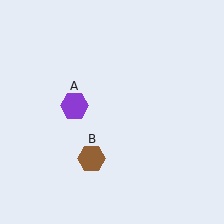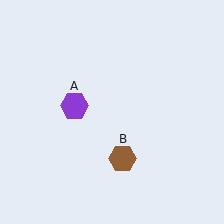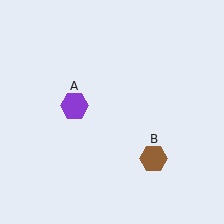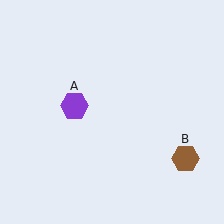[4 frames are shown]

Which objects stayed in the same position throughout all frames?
Purple hexagon (object A) remained stationary.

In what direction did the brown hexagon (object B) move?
The brown hexagon (object B) moved right.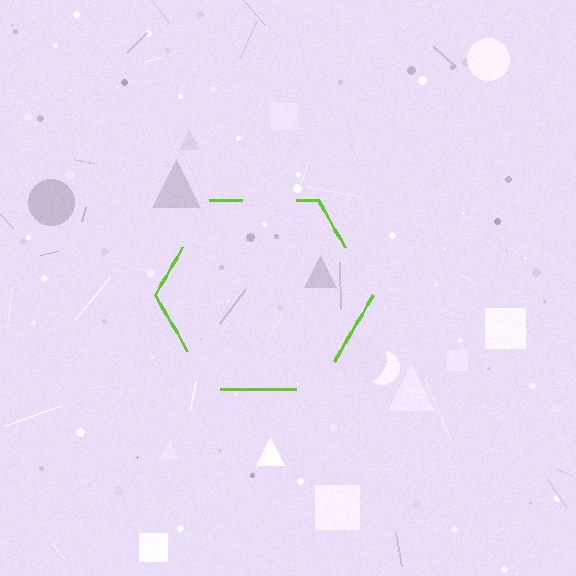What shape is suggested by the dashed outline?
The dashed outline suggests a hexagon.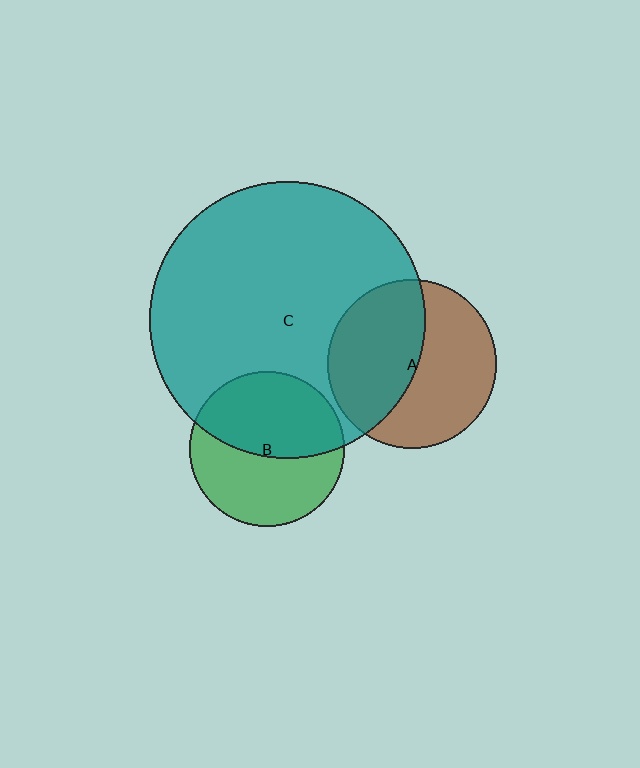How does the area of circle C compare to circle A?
Approximately 2.7 times.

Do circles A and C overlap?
Yes.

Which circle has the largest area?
Circle C (teal).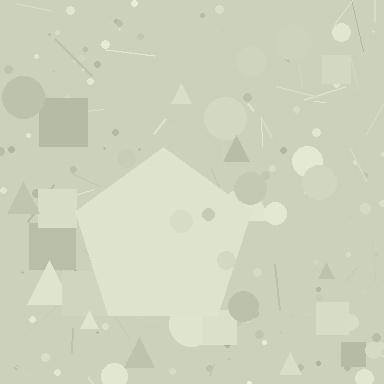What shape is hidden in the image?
A pentagon is hidden in the image.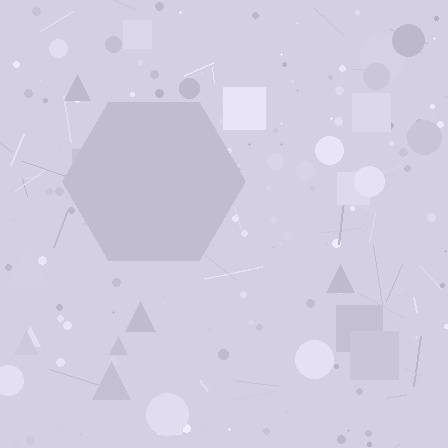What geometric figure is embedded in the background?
A hexagon is embedded in the background.